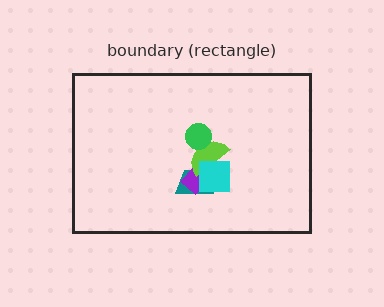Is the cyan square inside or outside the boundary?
Inside.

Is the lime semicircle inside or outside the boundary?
Inside.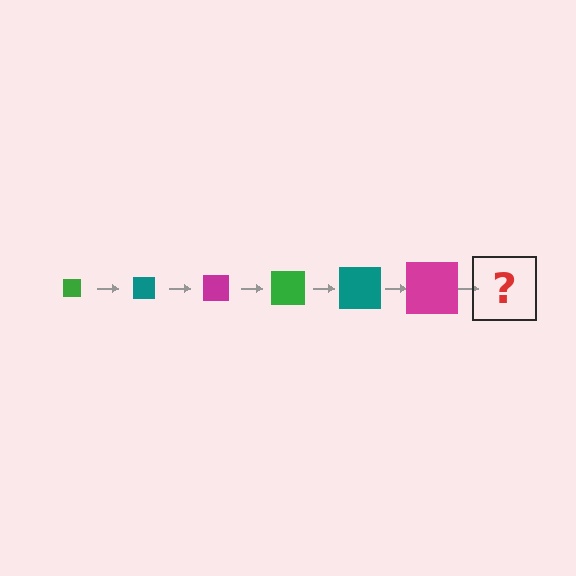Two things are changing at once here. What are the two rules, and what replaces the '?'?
The two rules are that the square grows larger each step and the color cycles through green, teal, and magenta. The '?' should be a green square, larger than the previous one.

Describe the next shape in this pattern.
It should be a green square, larger than the previous one.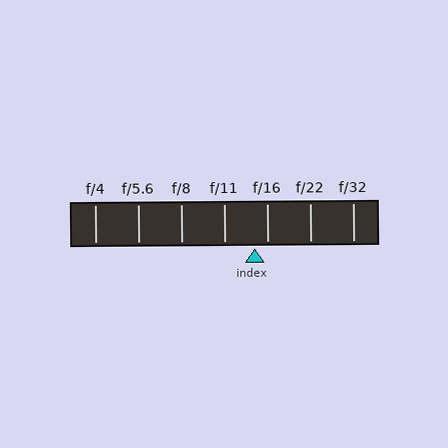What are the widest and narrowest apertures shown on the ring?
The widest aperture shown is f/4 and the narrowest is f/32.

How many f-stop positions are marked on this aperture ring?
There are 7 f-stop positions marked.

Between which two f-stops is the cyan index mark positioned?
The index mark is between f/11 and f/16.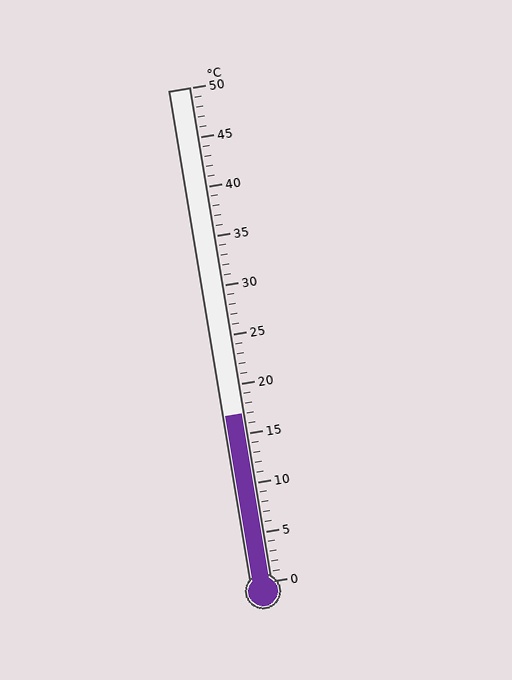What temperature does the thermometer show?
The thermometer shows approximately 17°C.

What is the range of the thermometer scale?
The thermometer scale ranges from 0°C to 50°C.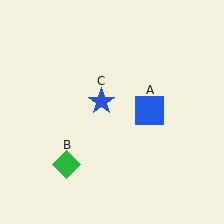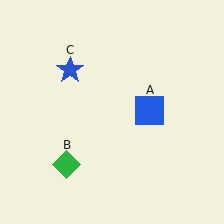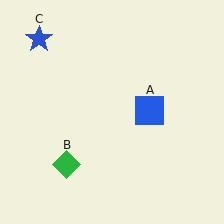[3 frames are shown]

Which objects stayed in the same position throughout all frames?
Blue square (object A) and green diamond (object B) remained stationary.